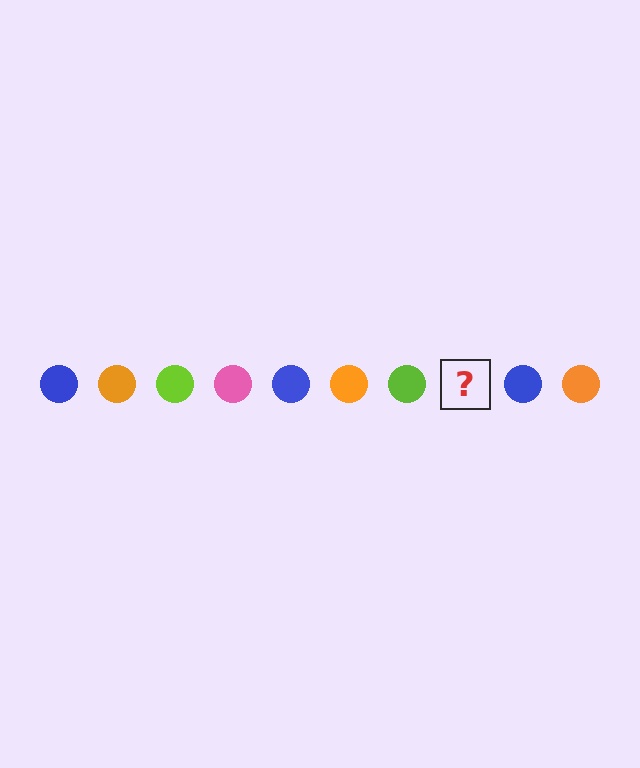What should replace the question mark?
The question mark should be replaced with a pink circle.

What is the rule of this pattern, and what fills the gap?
The rule is that the pattern cycles through blue, orange, lime, pink circles. The gap should be filled with a pink circle.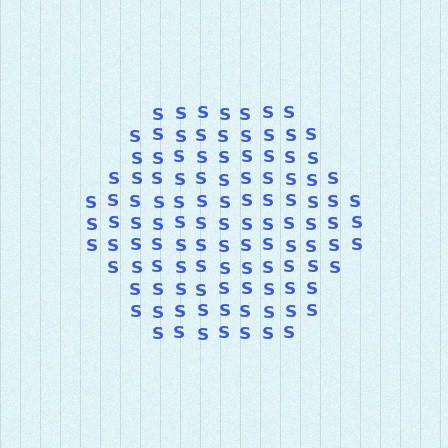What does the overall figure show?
The overall figure shows a hexagon.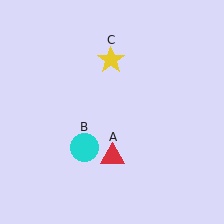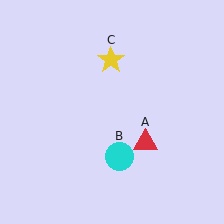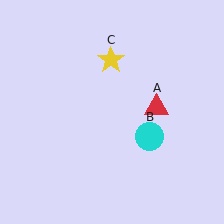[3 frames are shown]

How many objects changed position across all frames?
2 objects changed position: red triangle (object A), cyan circle (object B).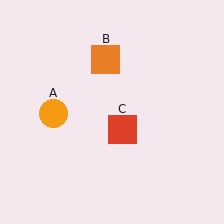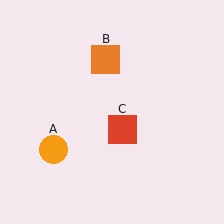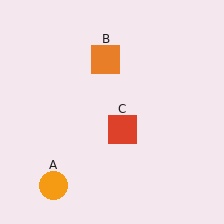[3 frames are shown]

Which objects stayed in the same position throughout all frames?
Orange square (object B) and red square (object C) remained stationary.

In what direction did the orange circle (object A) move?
The orange circle (object A) moved down.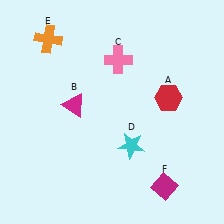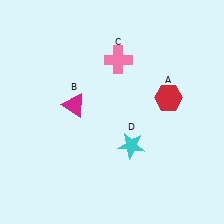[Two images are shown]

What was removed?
The orange cross (E), the magenta diamond (F) were removed in Image 2.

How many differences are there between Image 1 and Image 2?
There are 2 differences between the two images.